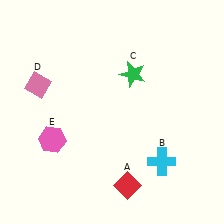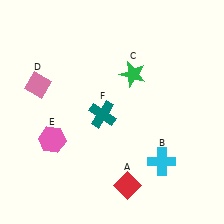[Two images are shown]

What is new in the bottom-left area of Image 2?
A teal cross (F) was added in the bottom-left area of Image 2.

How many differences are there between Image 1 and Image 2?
There is 1 difference between the two images.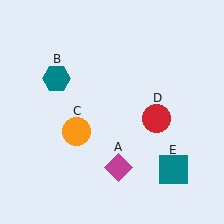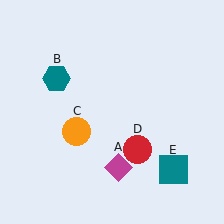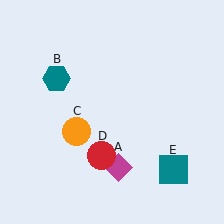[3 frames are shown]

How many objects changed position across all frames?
1 object changed position: red circle (object D).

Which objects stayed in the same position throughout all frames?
Magenta diamond (object A) and teal hexagon (object B) and orange circle (object C) and teal square (object E) remained stationary.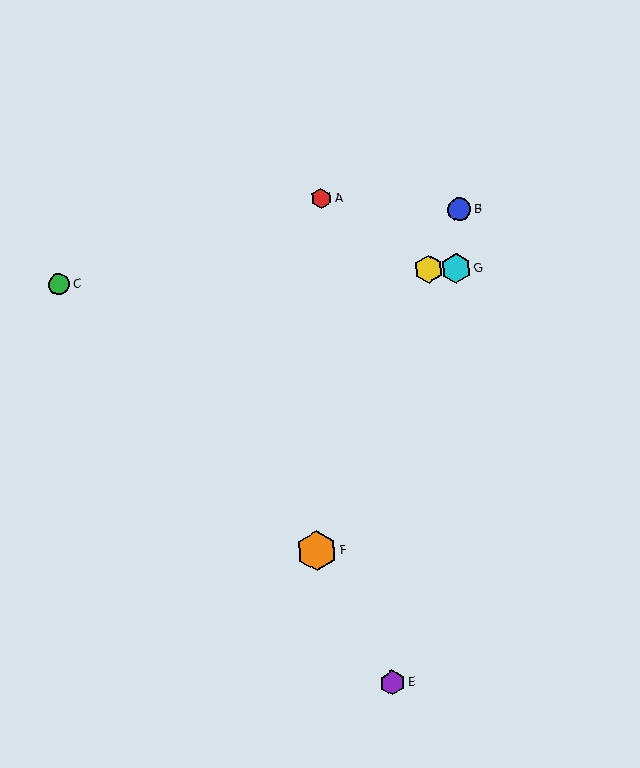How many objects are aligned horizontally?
3 objects (C, D, G) are aligned horizontally.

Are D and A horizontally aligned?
No, D is at y≈269 and A is at y≈198.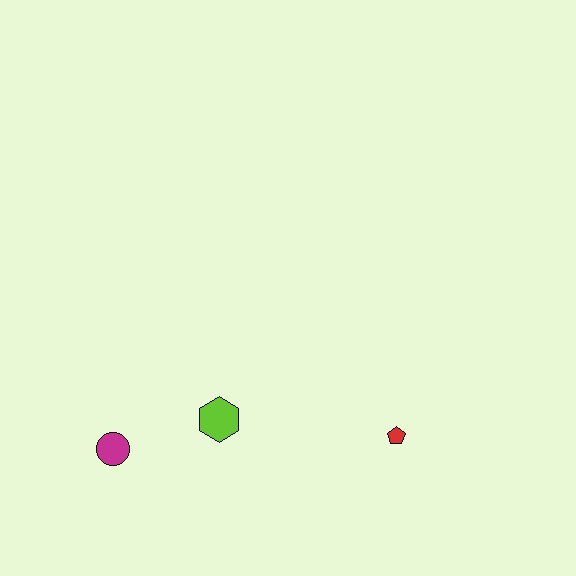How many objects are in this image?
There are 3 objects.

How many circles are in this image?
There is 1 circle.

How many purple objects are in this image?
There are no purple objects.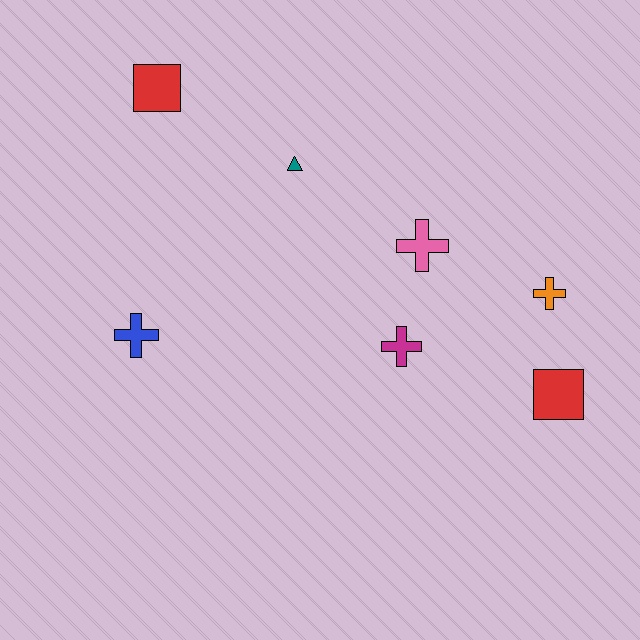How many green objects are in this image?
There are no green objects.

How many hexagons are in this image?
There are no hexagons.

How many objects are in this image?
There are 7 objects.